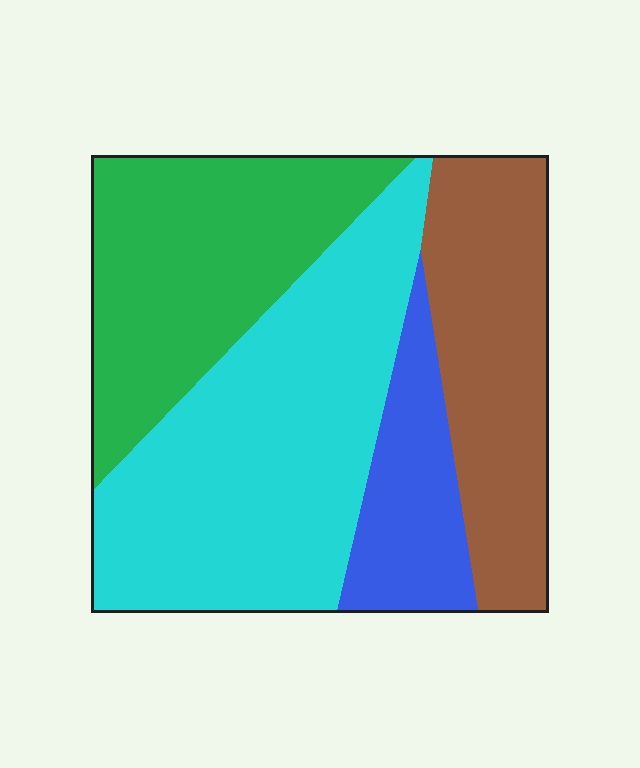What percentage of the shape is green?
Green takes up between a quarter and a half of the shape.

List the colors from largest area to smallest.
From largest to smallest: cyan, green, brown, blue.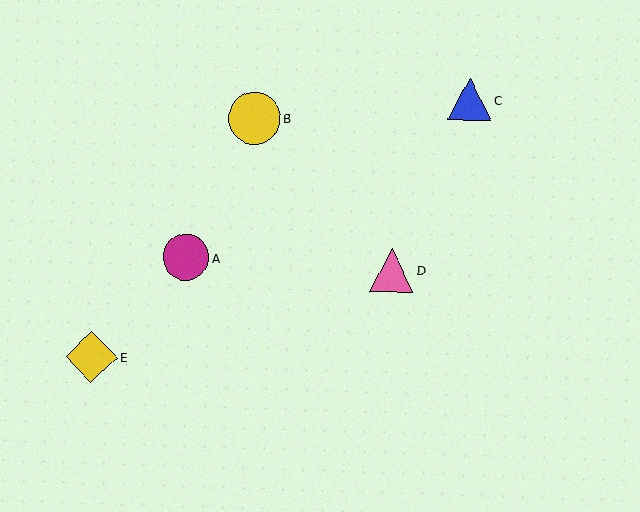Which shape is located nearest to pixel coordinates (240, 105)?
The yellow circle (labeled B) at (255, 118) is nearest to that location.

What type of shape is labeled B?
Shape B is a yellow circle.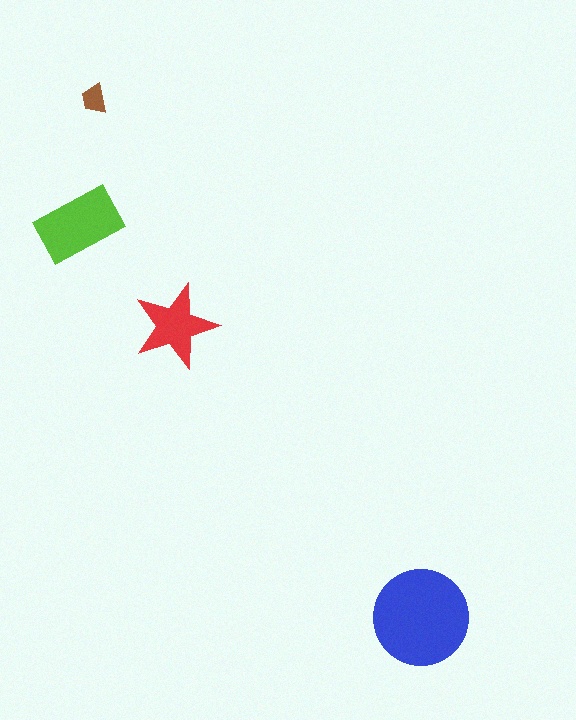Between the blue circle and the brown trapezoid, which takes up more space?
The blue circle.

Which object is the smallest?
The brown trapezoid.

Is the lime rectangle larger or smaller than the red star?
Larger.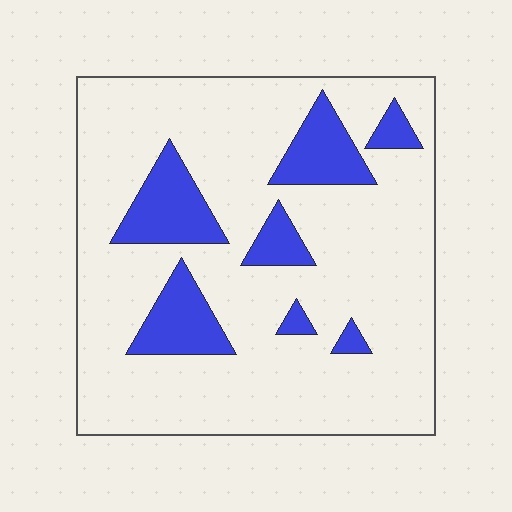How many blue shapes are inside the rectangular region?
7.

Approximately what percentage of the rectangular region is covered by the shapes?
Approximately 20%.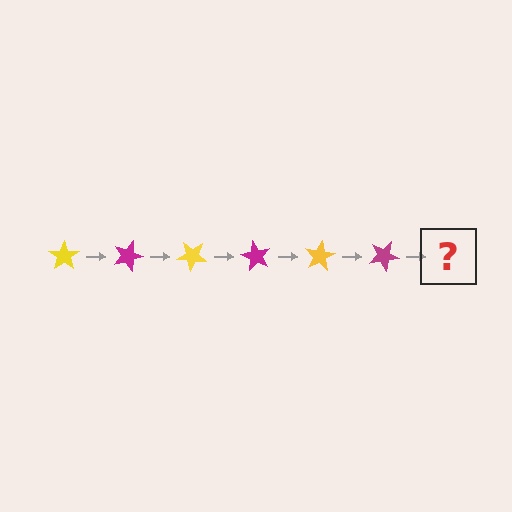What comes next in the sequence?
The next element should be a yellow star, rotated 120 degrees from the start.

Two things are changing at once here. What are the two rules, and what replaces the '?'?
The two rules are that it rotates 20 degrees each step and the color cycles through yellow and magenta. The '?' should be a yellow star, rotated 120 degrees from the start.